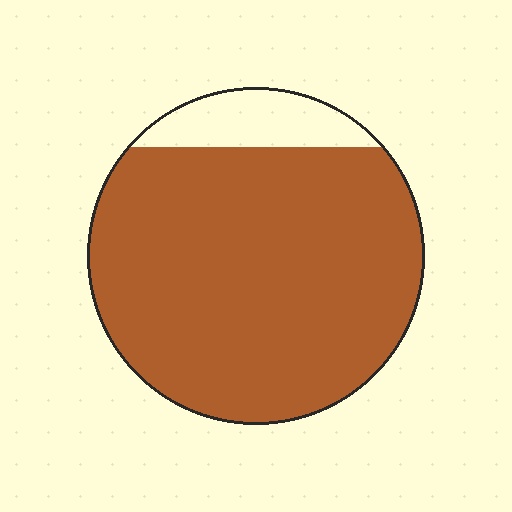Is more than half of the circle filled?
Yes.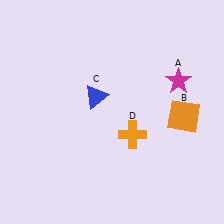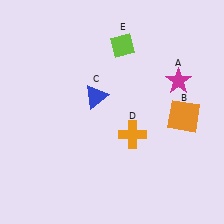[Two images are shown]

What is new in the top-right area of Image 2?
A lime diamond (E) was added in the top-right area of Image 2.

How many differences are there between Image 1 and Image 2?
There is 1 difference between the two images.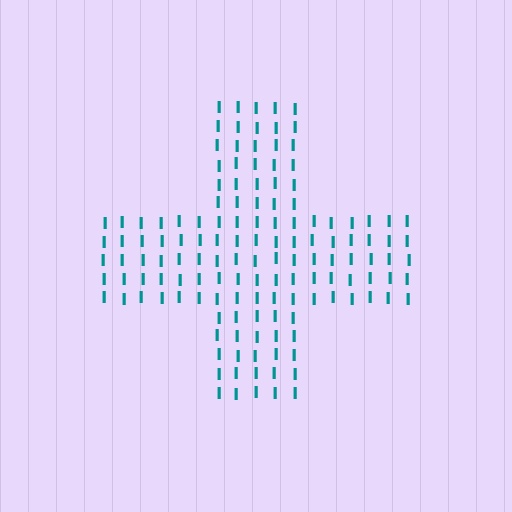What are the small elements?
The small elements are letter I's.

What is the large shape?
The large shape is a cross.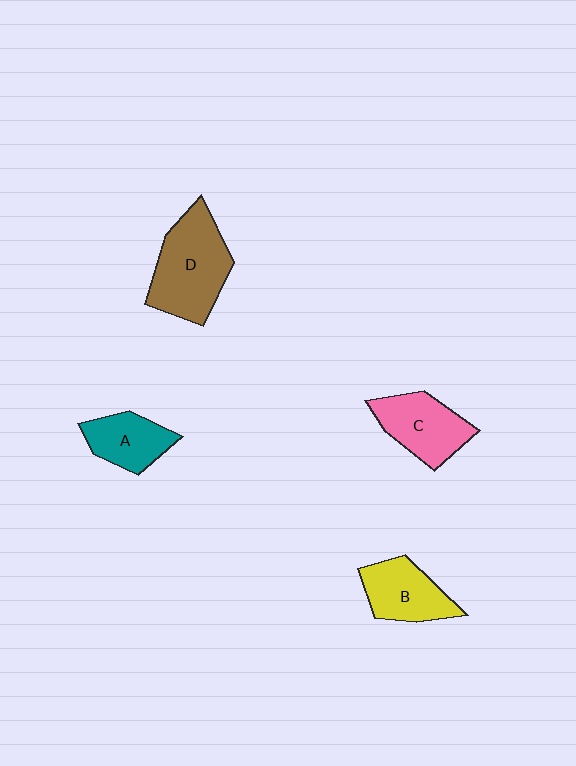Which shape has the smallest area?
Shape A (teal).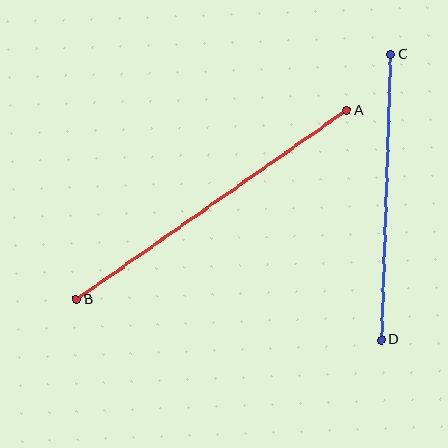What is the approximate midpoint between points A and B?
The midpoint is at approximately (211, 205) pixels.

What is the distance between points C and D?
The distance is approximately 286 pixels.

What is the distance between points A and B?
The distance is approximately 330 pixels.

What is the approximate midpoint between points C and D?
The midpoint is at approximately (386, 197) pixels.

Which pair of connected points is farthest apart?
Points A and B are farthest apart.